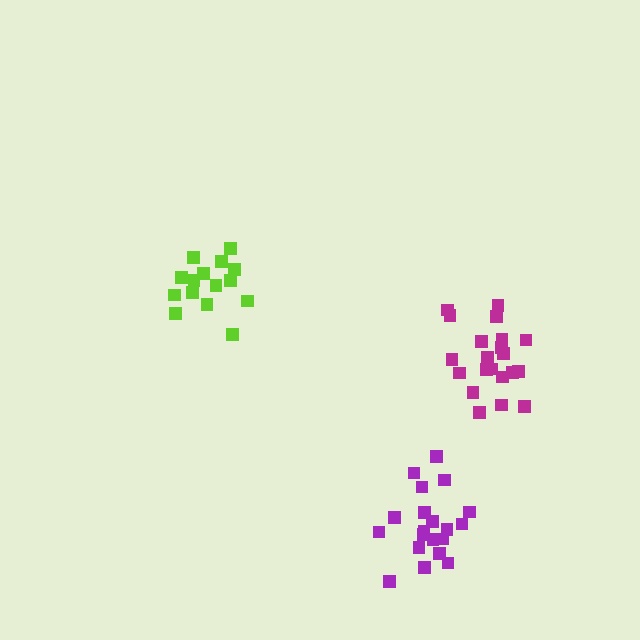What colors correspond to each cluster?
The clusters are colored: magenta, purple, lime.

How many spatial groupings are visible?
There are 3 spatial groupings.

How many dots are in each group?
Group 1: 21 dots, Group 2: 20 dots, Group 3: 15 dots (56 total).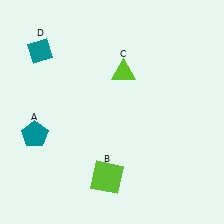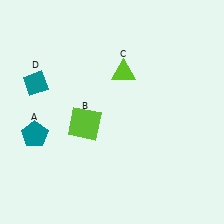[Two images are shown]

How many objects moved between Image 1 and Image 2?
2 objects moved between the two images.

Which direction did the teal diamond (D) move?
The teal diamond (D) moved down.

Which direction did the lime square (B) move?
The lime square (B) moved up.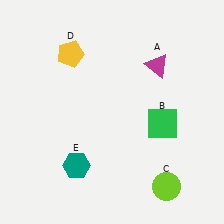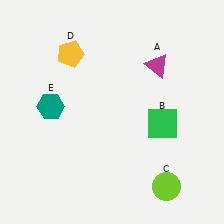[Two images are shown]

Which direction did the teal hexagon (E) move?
The teal hexagon (E) moved up.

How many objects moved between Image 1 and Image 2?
1 object moved between the two images.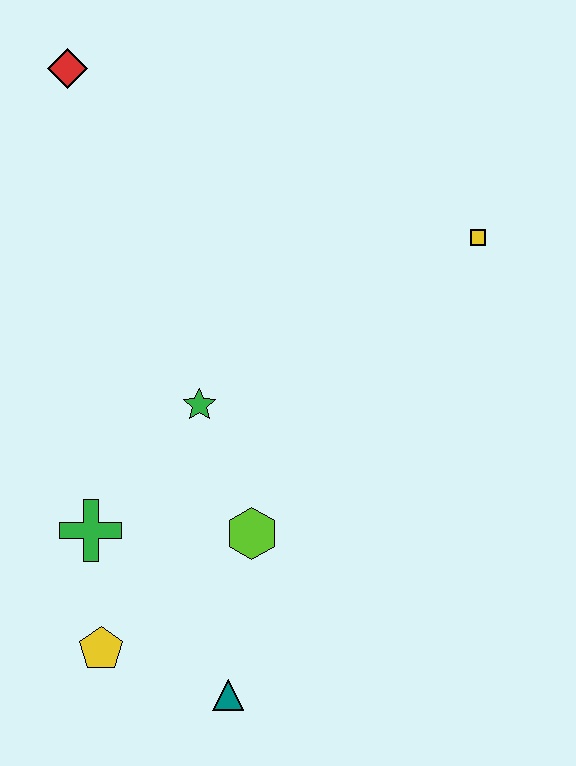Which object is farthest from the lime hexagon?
The red diamond is farthest from the lime hexagon.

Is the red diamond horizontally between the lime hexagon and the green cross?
No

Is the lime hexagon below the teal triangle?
No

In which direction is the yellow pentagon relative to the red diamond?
The yellow pentagon is below the red diamond.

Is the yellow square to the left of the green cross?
No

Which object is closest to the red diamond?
The green star is closest to the red diamond.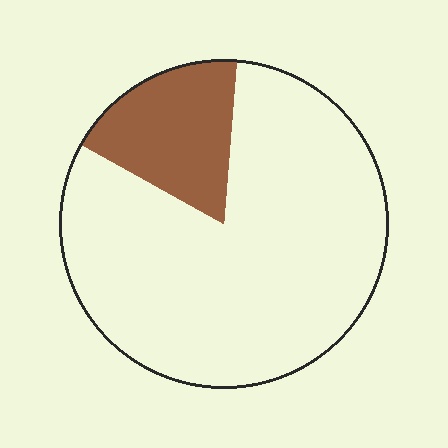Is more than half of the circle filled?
No.